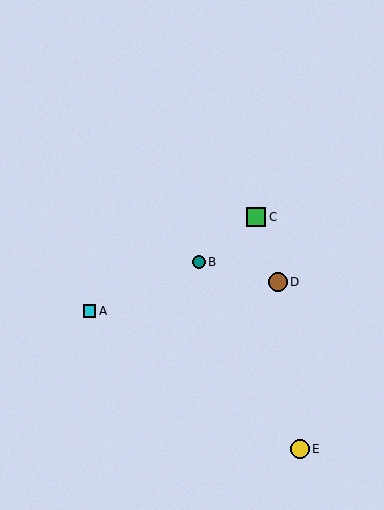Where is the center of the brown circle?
The center of the brown circle is at (278, 282).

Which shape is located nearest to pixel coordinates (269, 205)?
The green square (labeled C) at (256, 217) is nearest to that location.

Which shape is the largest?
The green square (labeled C) is the largest.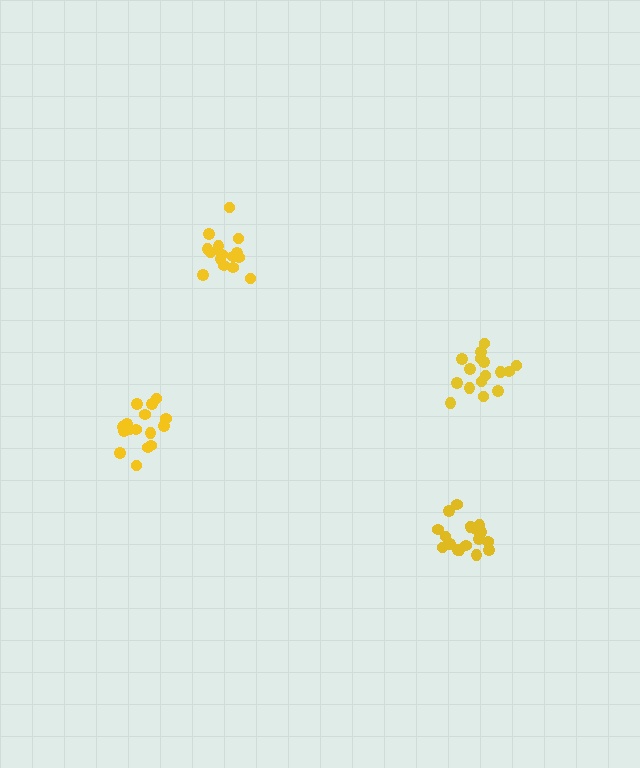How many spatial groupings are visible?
There are 4 spatial groupings.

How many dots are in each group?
Group 1: 15 dots, Group 2: 17 dots, Group 3: 18 dots, Group 4: 16 dots (66 total).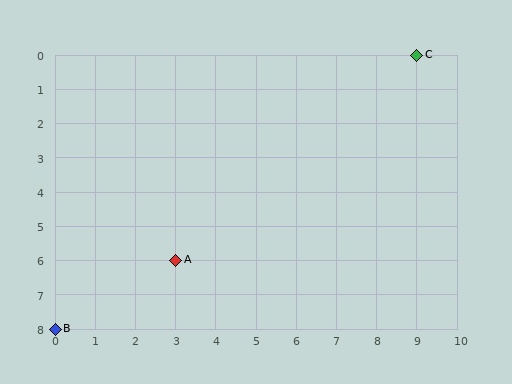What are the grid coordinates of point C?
Point C is at grid coordinates (9, 0).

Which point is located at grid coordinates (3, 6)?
Point A is at (3, 6).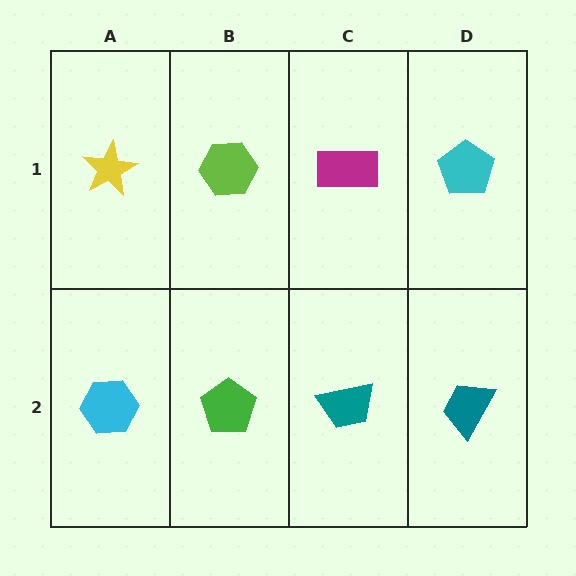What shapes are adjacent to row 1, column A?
A cyan hexagon (row 2, column A), a lime hexagon (row 1, column B).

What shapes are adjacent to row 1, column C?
A teal trapezoid (row 2, column C), a lime hexagon (row 1, column B), a cyan pentagon (row 1, column D).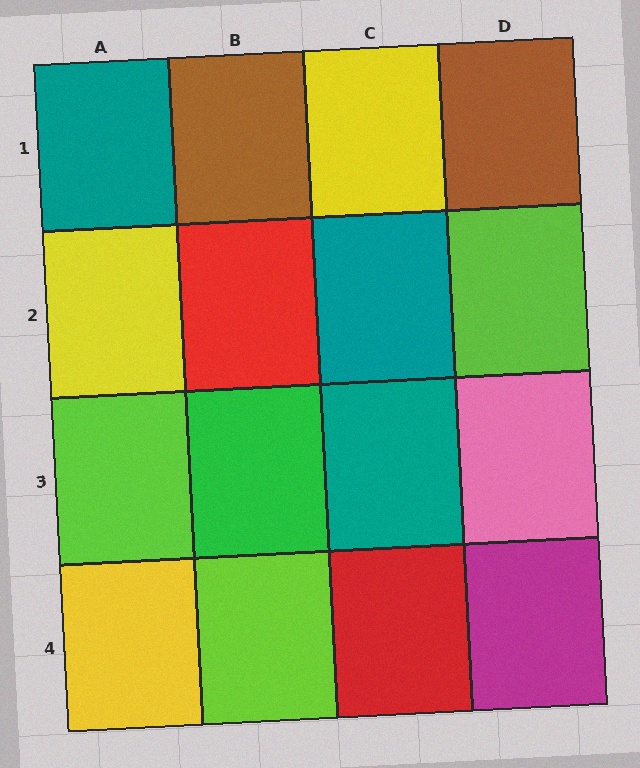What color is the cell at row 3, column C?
Teal.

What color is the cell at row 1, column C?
Yellow.